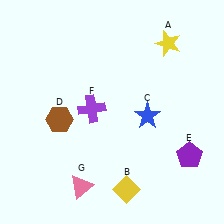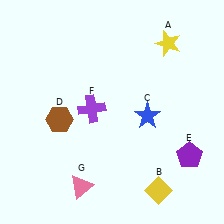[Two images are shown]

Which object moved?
The yellow diamond (B) moved right.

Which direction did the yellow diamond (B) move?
The yellow diamond (B) moved right.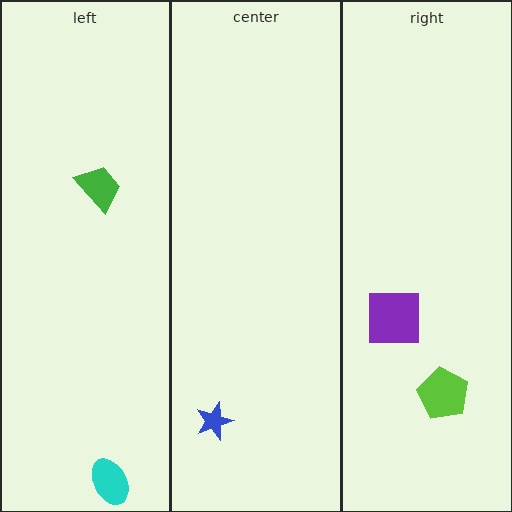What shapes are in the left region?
The green trapezoid, the cyan ellipse.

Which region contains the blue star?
The center region.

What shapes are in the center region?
The blue star.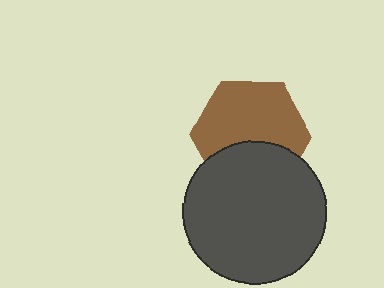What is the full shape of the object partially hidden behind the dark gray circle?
The partially hidden object is a brown hexagon.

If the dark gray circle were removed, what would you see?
You would see the complete brown hexagon.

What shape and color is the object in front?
The object in front is a dark gray circle.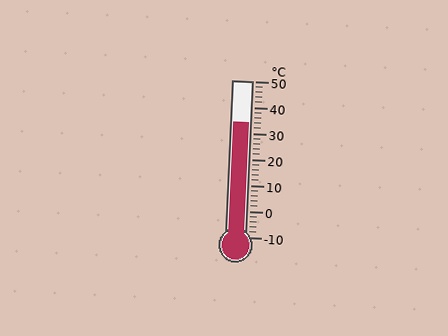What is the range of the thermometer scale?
The thermometer scale ranges from -10°C to 50°C.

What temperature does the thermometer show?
The thermometer shows approximately 34°C.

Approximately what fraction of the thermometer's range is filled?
The thermometer is filled to approximately 75% of its range.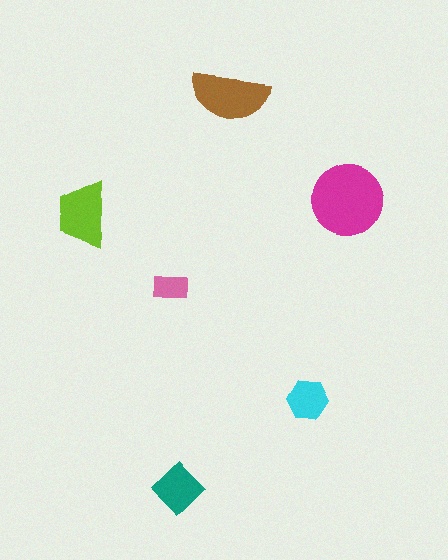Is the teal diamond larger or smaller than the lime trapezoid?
Smaller.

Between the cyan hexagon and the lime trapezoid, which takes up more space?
The lime trapezoid.